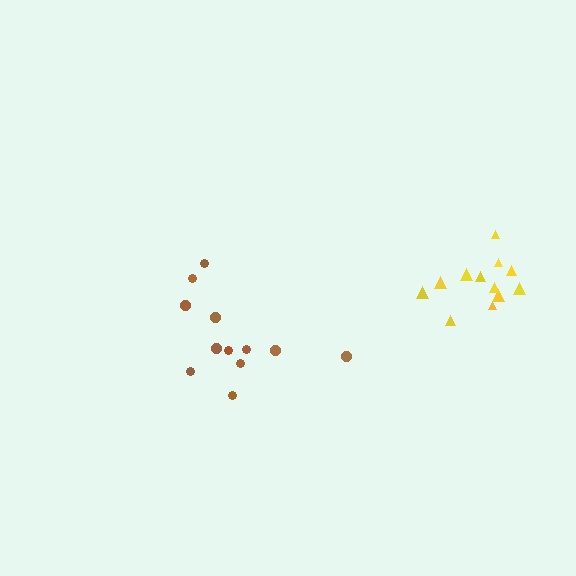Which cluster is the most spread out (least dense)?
Brown.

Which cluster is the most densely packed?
Yellow.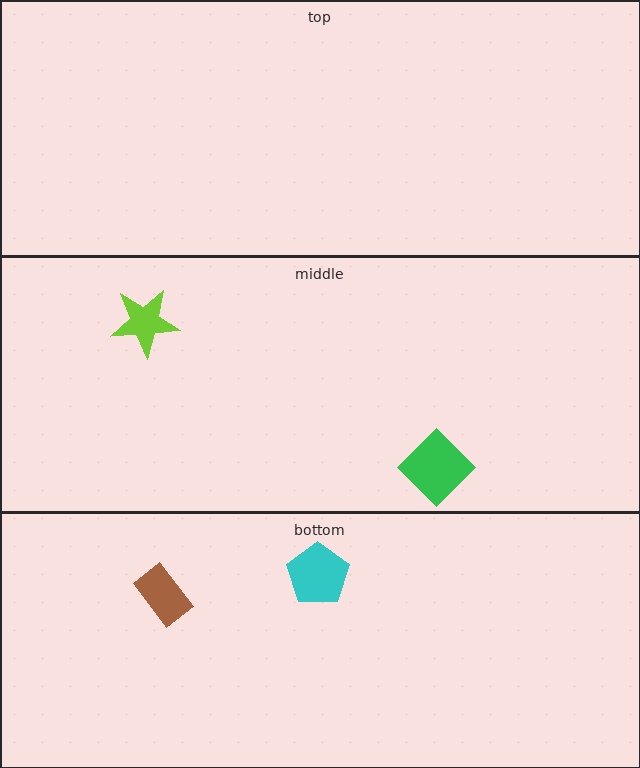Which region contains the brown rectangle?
The bottom region.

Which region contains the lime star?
The middle region.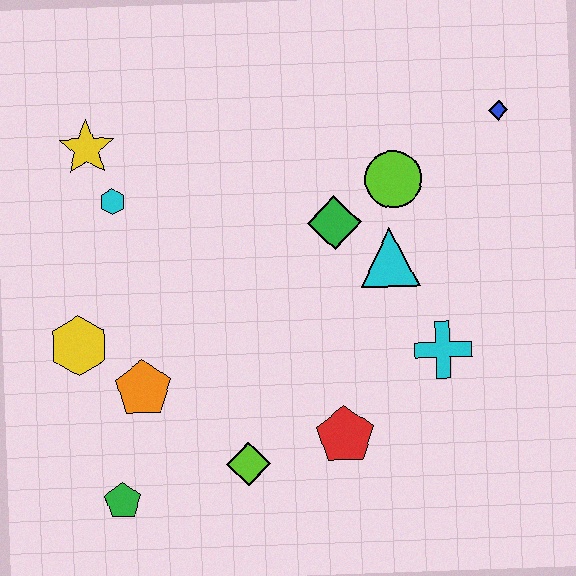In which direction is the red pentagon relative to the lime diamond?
The red pentagon is to the right of the lime diamond.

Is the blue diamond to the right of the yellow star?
Yes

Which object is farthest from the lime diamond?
The blue diamond is farthest from the lime diamond.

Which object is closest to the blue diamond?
The lime circle is closest to the blue diamond.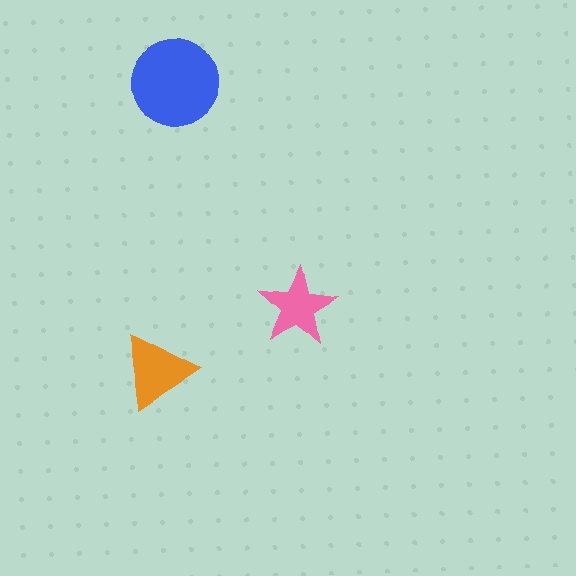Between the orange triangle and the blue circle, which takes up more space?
The blue circle.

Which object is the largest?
The blue circle.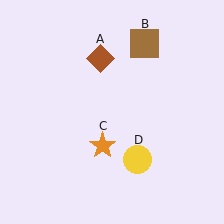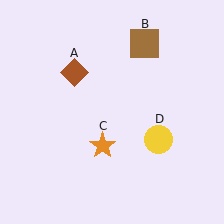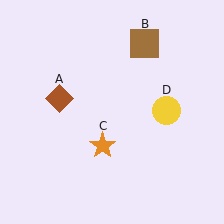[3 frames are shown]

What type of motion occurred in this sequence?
The brown diamond (object A), yellow circle (object D) rotated counterclockwise around the center of the scene.